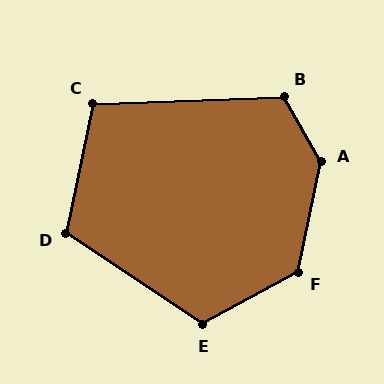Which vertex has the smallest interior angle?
C, at approximately 104 degrees.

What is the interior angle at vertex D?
Approximately 112 degrees (obtuse).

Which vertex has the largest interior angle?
A, at approximately 139 degrees.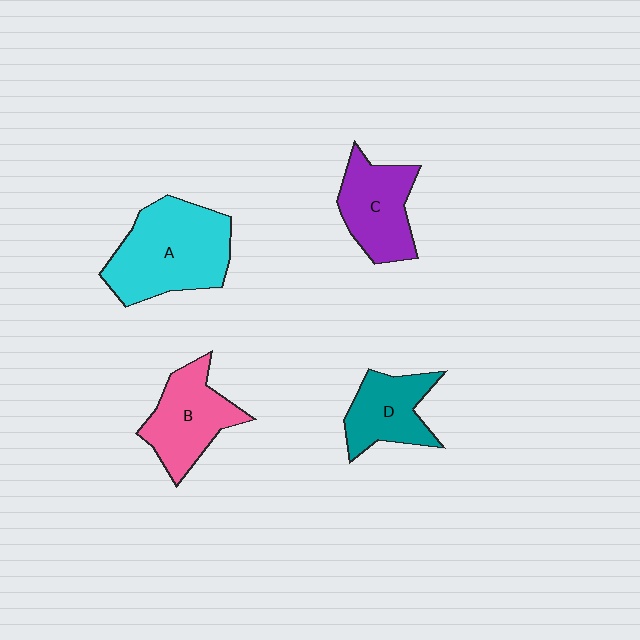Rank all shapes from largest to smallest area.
From largest to smallest: A (cyan), B (pink), C (purple), D (teal).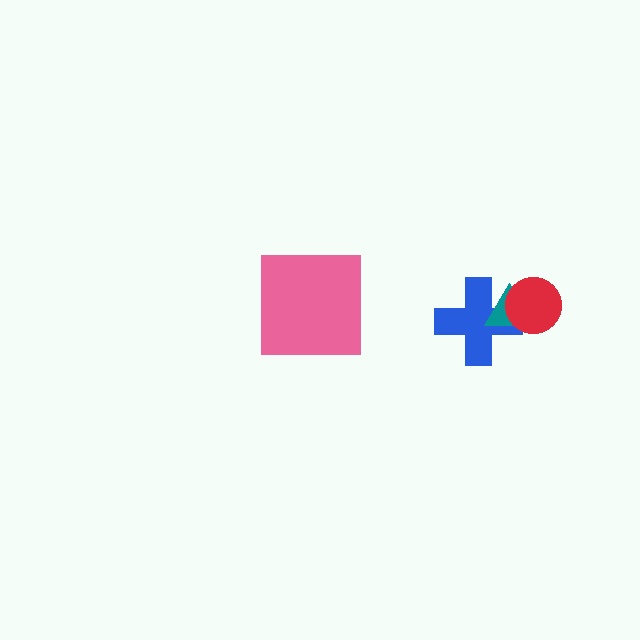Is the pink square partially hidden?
No, no other shape covers it.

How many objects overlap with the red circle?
2 objects overlap with the red circle.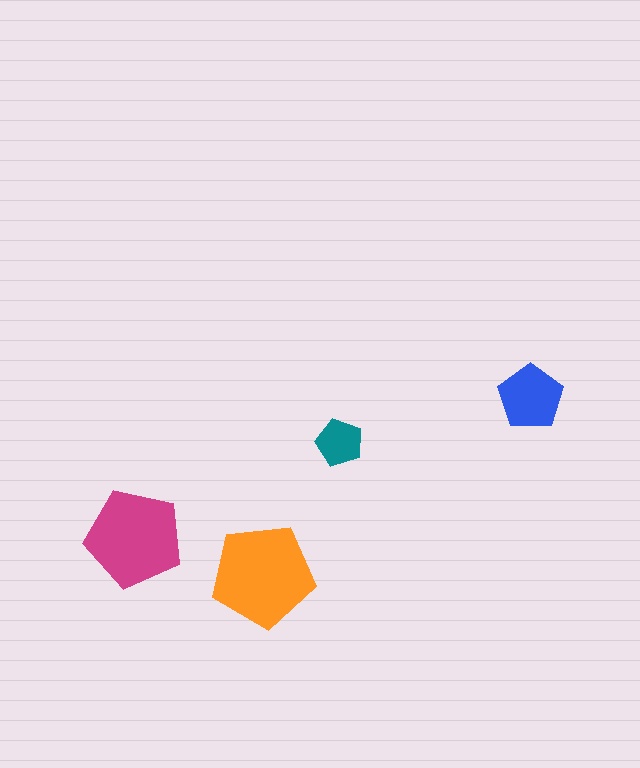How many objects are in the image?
There are 4 objects in the image.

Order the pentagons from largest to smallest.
the orange one, the magenta one, the blue one, the teal one.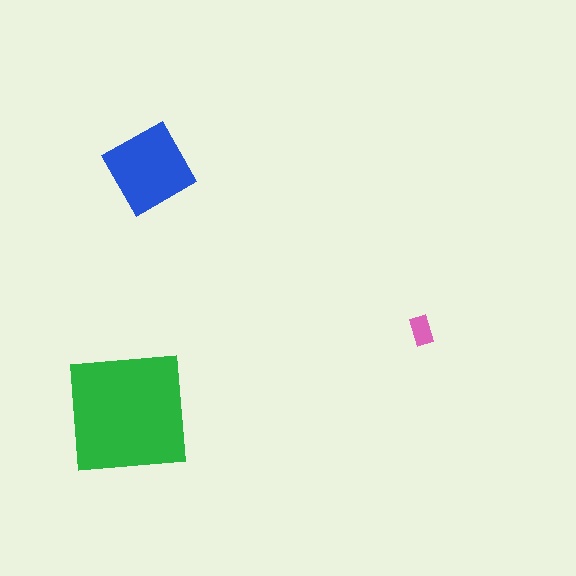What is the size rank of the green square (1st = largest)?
1st.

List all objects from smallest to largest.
The pink rectangle, the blue diamond, the green square.